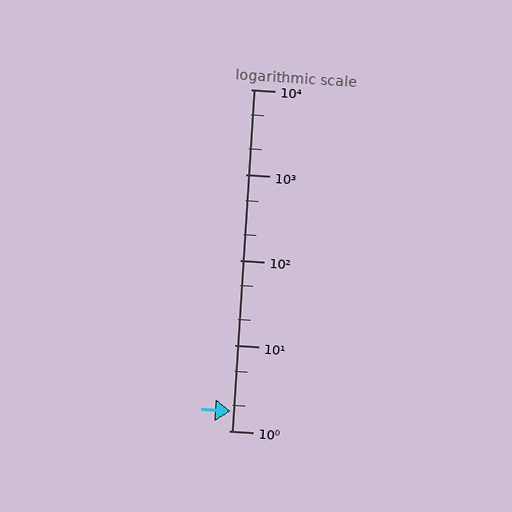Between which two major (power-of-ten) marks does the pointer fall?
The pointer is between 1 and 10.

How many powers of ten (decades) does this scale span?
The scale spans 4 decades, from 1 to 10000.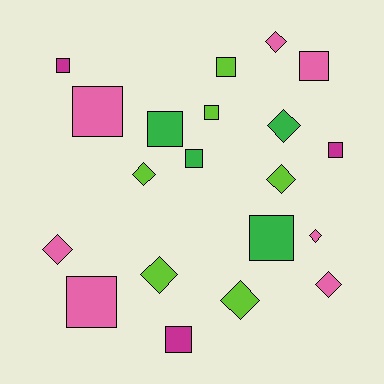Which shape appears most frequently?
Square, with 11 objects.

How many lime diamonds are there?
There are 4 lime diamonds.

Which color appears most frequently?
Pink, with 7 objects.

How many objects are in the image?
There are 20 objects.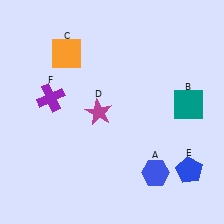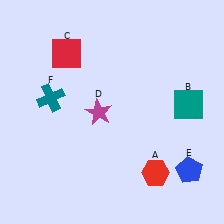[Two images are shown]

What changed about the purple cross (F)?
In Image 1, F is purple. In Image 2, it changed to teal.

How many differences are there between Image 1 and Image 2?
There are 3 differences between the two images.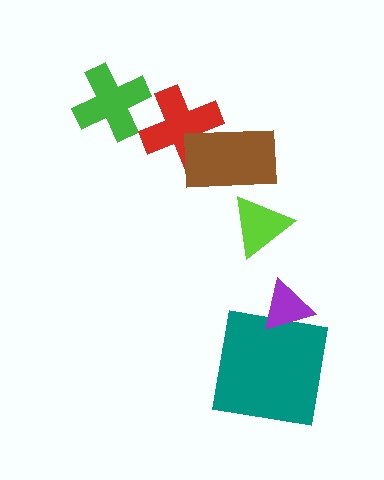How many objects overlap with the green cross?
0 objects overlap with the green cross.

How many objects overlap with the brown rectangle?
2 objects overlap with the brown rectangle.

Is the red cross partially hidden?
Yes, it is partially covered by another shape.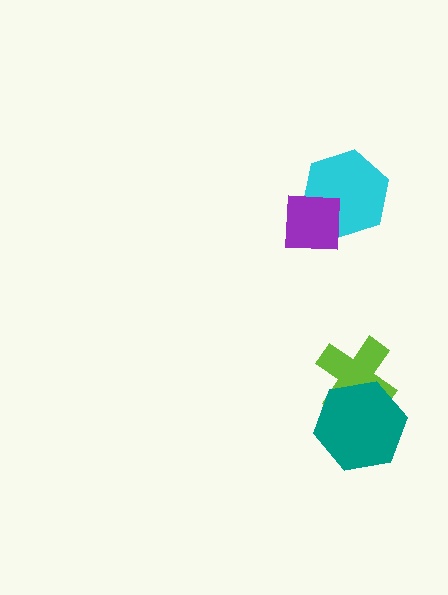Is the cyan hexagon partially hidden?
Yes, it is partially covered by another shape.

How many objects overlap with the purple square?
1 object overlaps with the purple square.